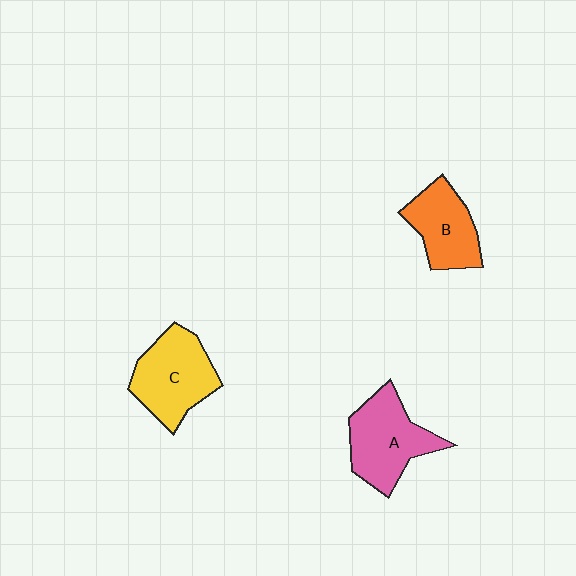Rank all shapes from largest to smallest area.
From largest to smallest: A (pink), C (yellow), B (orange).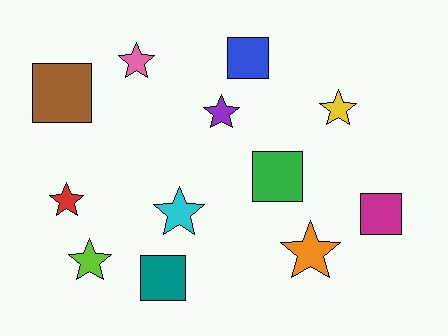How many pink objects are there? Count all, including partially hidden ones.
There is 1 pink object.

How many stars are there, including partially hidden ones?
There are 7 stars.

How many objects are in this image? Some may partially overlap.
There are 12 objects.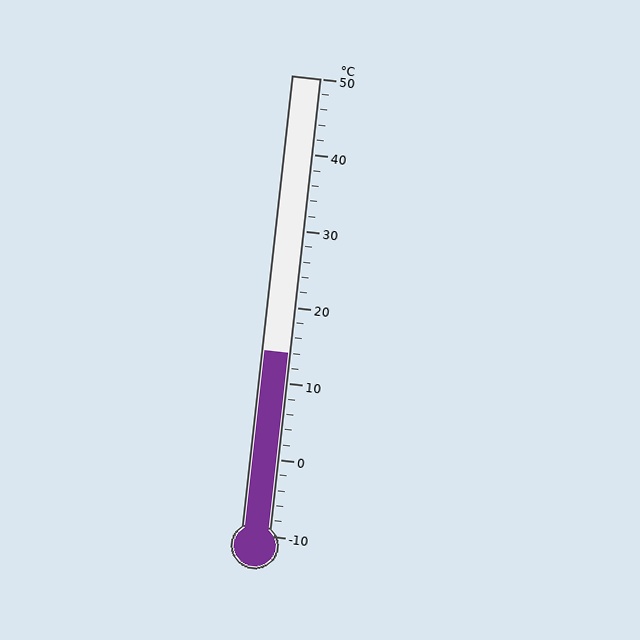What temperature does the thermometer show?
The thermometer shows approximately 14°C.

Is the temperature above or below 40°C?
The temperature is below 40°C.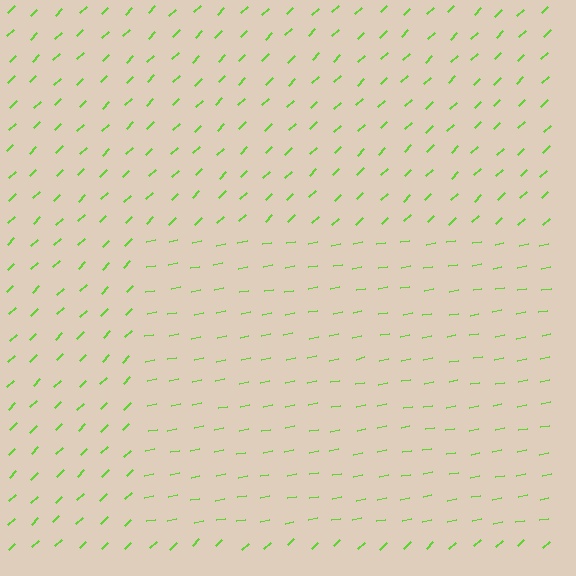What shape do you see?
I see a rectangle.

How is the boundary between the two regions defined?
The boundary is defined purely by a change in line orientation (approximately 33 degrees difference). All lines are the same color and thickness.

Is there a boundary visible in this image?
Yes, there is a texture boundary formed by a change in line orientation.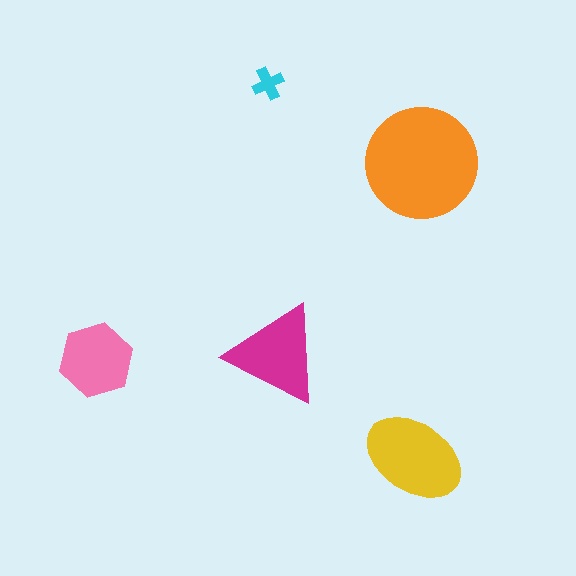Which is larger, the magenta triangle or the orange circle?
The orange circle.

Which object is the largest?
The orange circle.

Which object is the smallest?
The cyan cross.